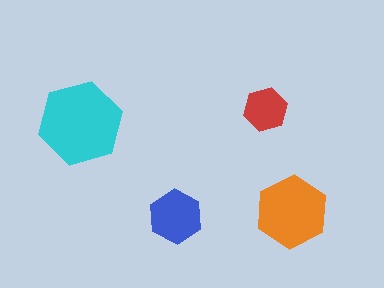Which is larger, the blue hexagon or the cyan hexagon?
The cyan one.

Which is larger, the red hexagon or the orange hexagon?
The orange one.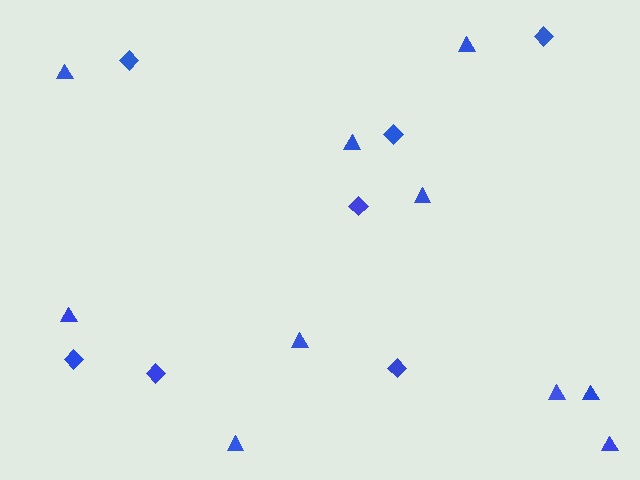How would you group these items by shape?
There are 2 groups: one group of triangles (10) and one group of diamonds (7).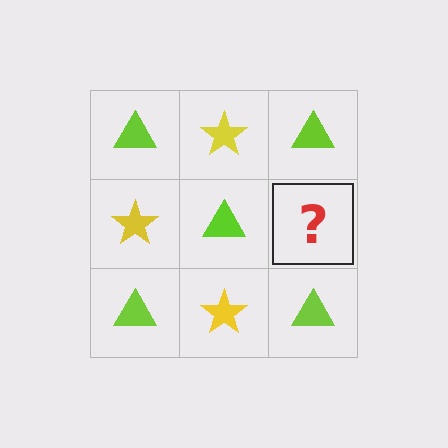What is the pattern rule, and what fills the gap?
The rule is that it alternates lime triangle and yellow star in a checkerboard pattern. The gap should be filled with a yellow star.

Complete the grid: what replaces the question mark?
The question mark should be replaced with a yellow star.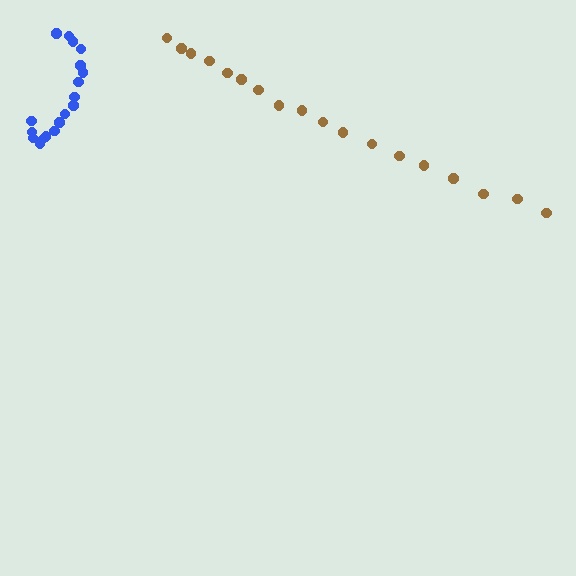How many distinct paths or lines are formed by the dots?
There are 2 distinct paths.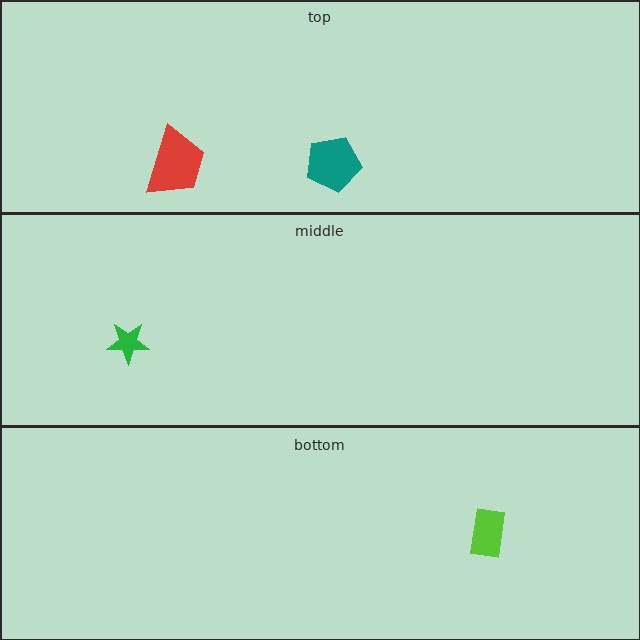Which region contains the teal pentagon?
The top region.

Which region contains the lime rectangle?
The bottom region.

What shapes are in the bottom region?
The lime rectangle.